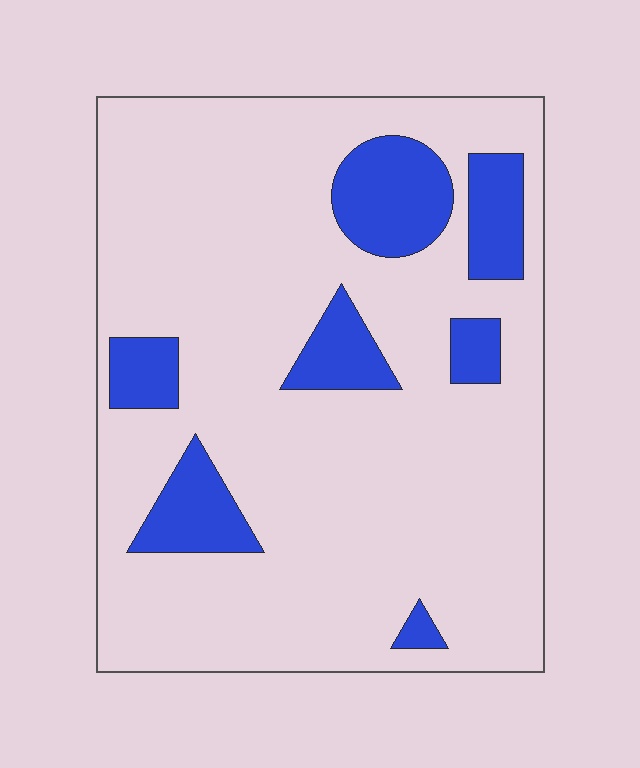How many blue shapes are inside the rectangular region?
7.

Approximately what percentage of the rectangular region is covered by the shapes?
Approximately 15%.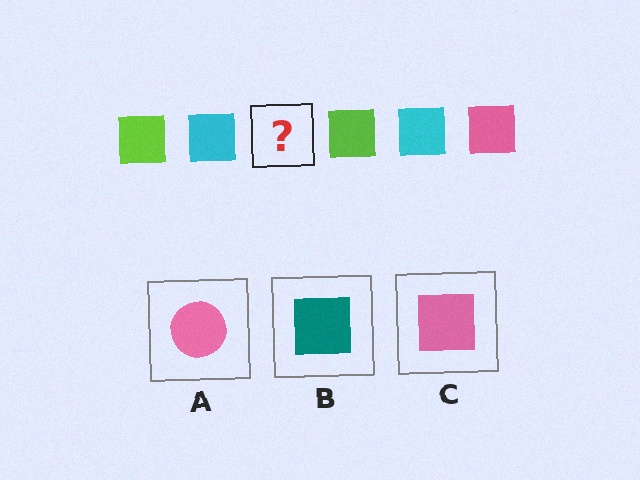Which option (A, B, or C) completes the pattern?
C.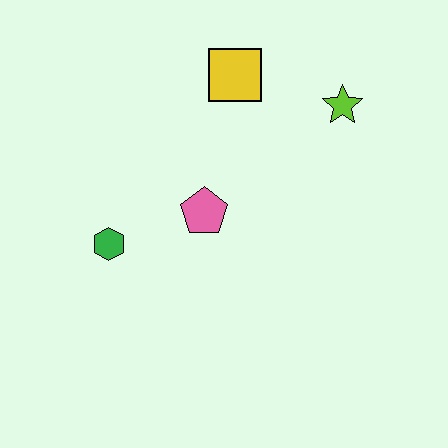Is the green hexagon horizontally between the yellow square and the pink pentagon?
No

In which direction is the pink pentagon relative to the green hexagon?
The pink pentagon is to the right of the green hexagon.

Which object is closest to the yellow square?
The lime star is closest to the yellow square.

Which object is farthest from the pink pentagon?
The lime star is farthest from the pink pentagon.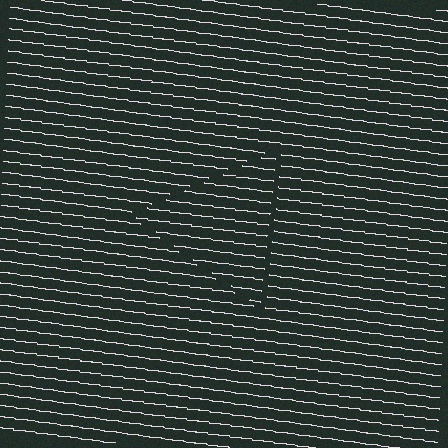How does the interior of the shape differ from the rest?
The interior of the shape contains the same grating, shifted by half a period — the contour is defined by the phase discontinuity where line-ends from the inner and outer gratings abut.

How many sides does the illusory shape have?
3 sides — the line-ends trace a triangle.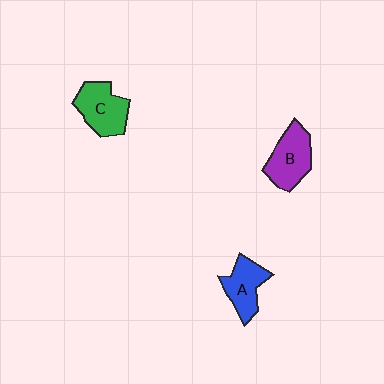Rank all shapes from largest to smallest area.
From largest to smallest: B (purple), C (green), A (blue).